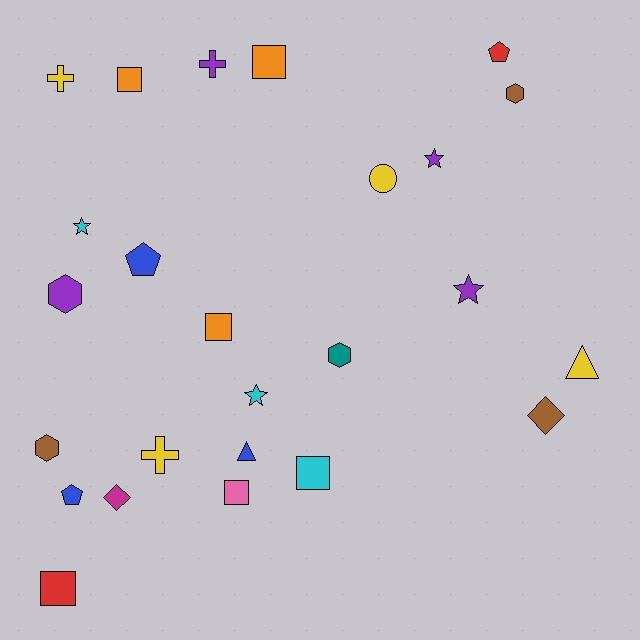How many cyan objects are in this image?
There are 3 cyan objects.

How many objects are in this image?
There are 25 objects.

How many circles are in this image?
There is 1 circle.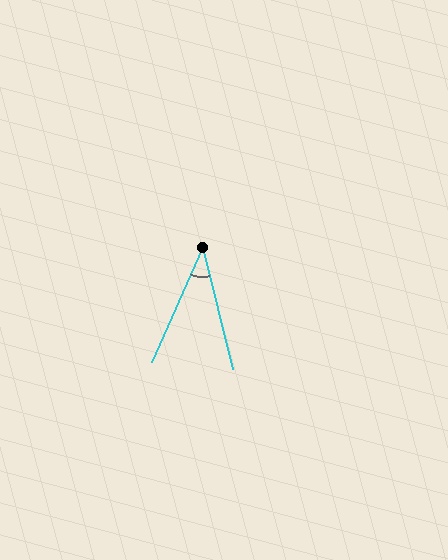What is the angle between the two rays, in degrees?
Approximately 38 degrees.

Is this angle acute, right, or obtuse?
It is acute.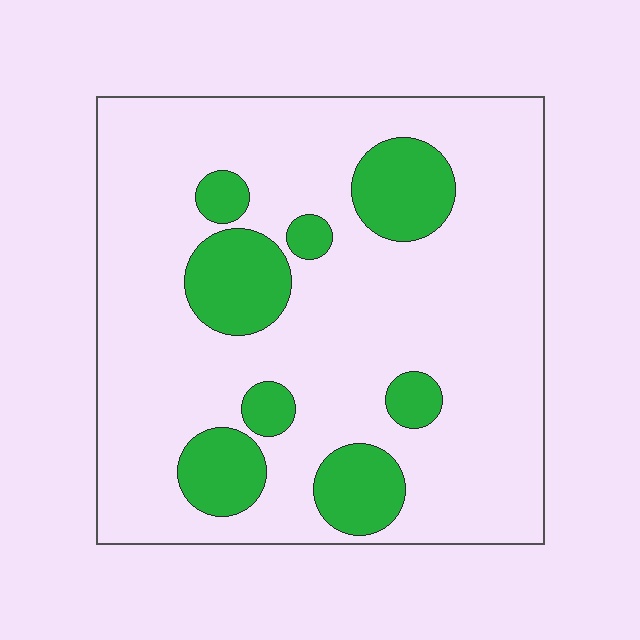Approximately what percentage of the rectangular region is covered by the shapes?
Approximately 20%.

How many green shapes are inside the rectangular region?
8.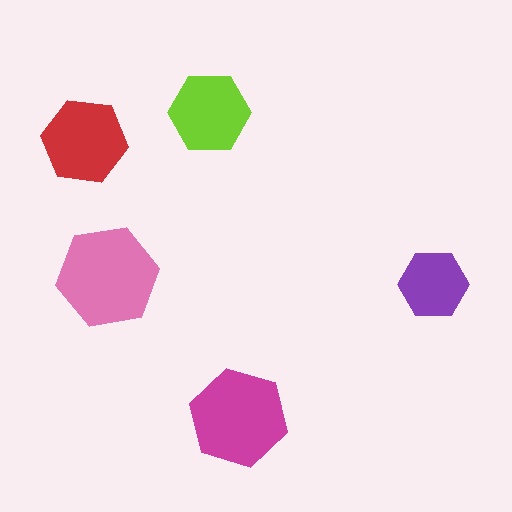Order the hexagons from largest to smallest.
the pink one, the magenta one, the red one, the lime one, the purple one.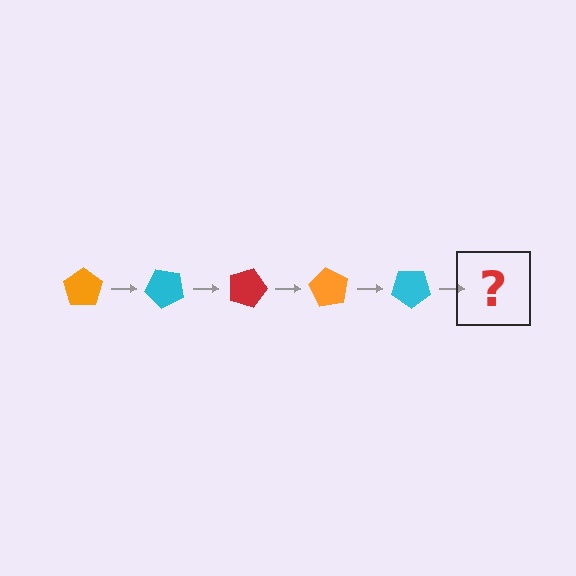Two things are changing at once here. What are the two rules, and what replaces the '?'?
The two rules are that it rotates 45 degrees each step and the color cycles through orange, cyan, and red. The '?' should be a red pentagon, rotated 225 degrees from the start.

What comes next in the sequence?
The next element should be a red pentagon, rotated 225 degrees from the start.